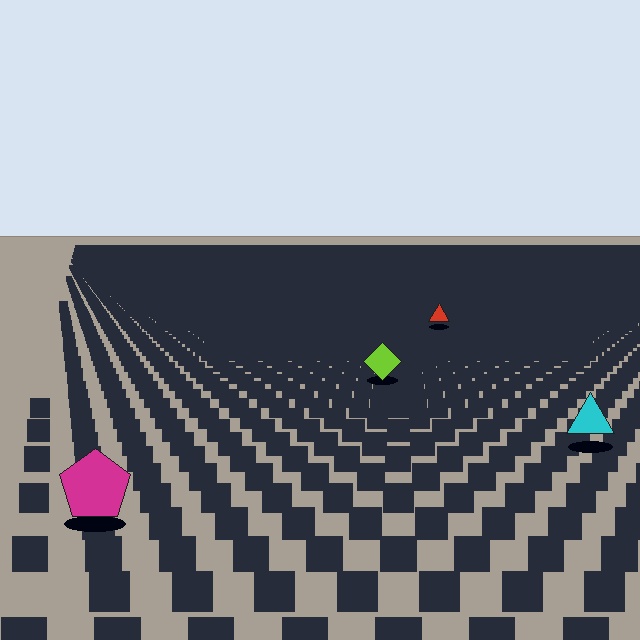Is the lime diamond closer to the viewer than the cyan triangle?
No. The cyan triangle is closer — you can tell from the texture gradient: the ground texture is coarser near it.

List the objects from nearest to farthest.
From nearest to farthest: the magenta pentagon, the cyan triangle, the lime diamond, the red triangle.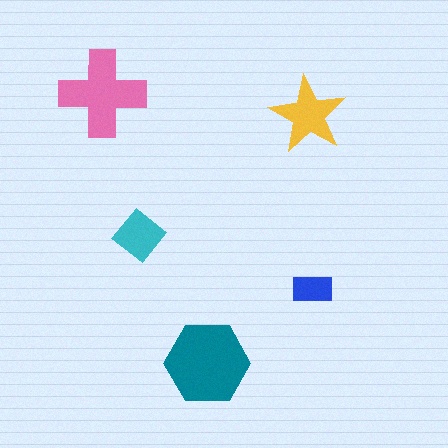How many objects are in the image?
There are 5 objects in the image.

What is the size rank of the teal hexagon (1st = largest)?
1st.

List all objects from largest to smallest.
The teal hexagon, the pink cross, the yellow star, the cyan diamond, the blue rectangle.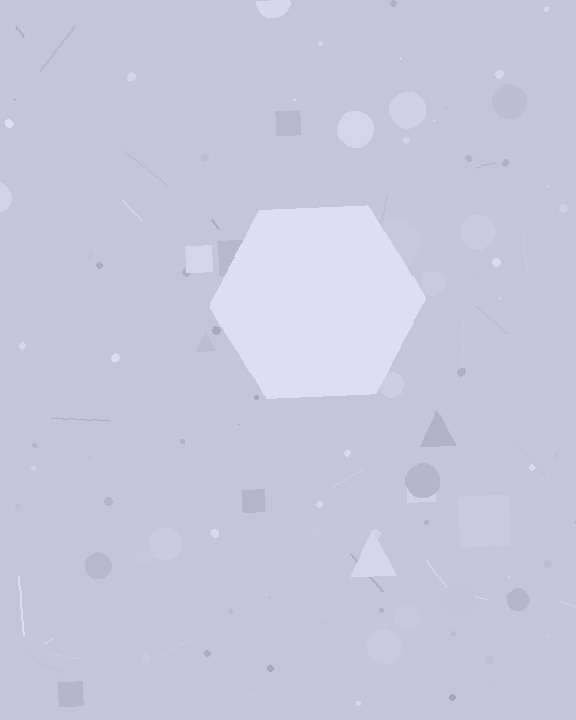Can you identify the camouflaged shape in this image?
The camouflaged shape is a hexagon.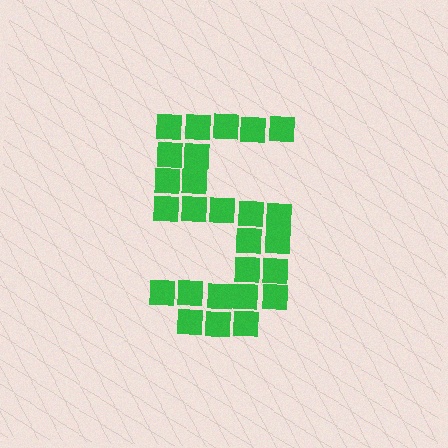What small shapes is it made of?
It is made of small squares.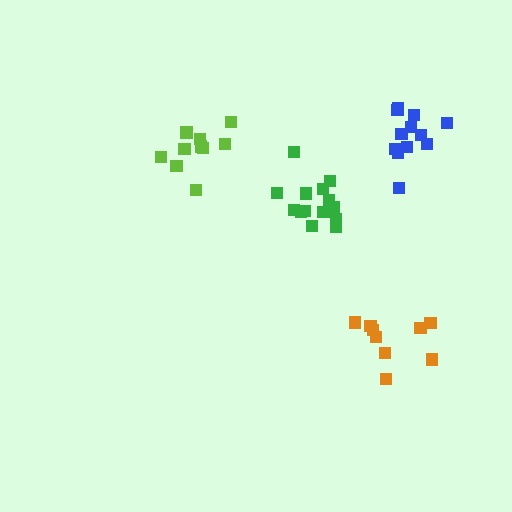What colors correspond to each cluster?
The clusters are colored: green, lime, blue, orange.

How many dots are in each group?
Group 1: 14 dots, Group 2: 10 dots, Group 3: 12 dots, Group 4: 9 dots (45 total).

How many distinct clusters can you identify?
There are 4 distinct clusters.